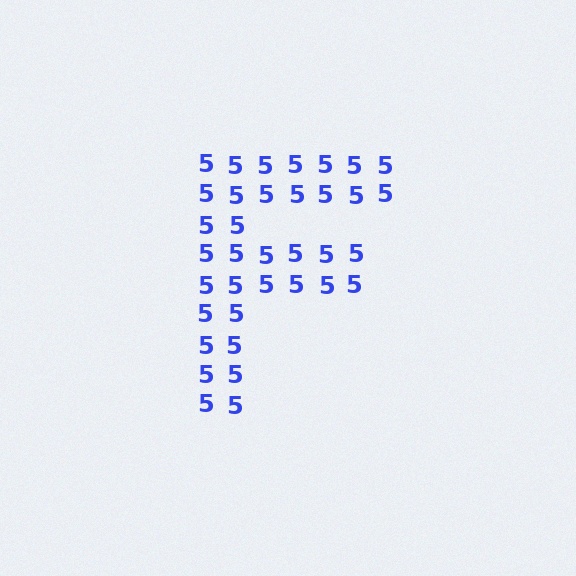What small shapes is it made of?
It is made of small digit 5's.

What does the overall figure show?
The overall figure shows the letter F.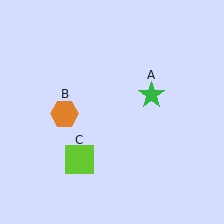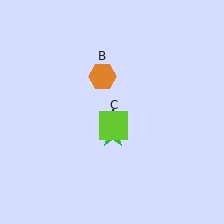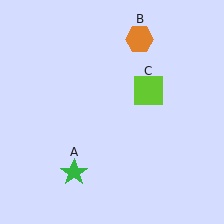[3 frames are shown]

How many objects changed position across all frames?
3 objects changed position: green star (object A), orange hexagon (object B), lime square (object C).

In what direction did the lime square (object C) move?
The lime square (object C) moved up and to the right.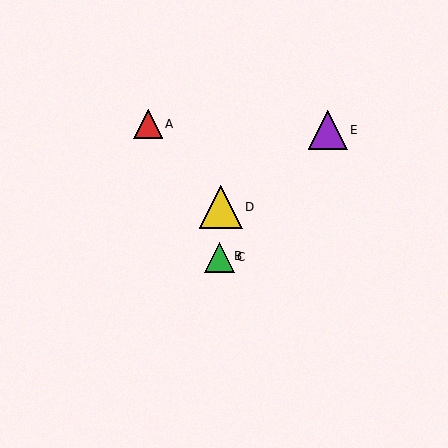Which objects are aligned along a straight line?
Objects B, C, E are aligned along a straight line.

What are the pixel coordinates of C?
Object C is at (220, 257).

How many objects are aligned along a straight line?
3 objects (B, C, E) are aligned along a straight line.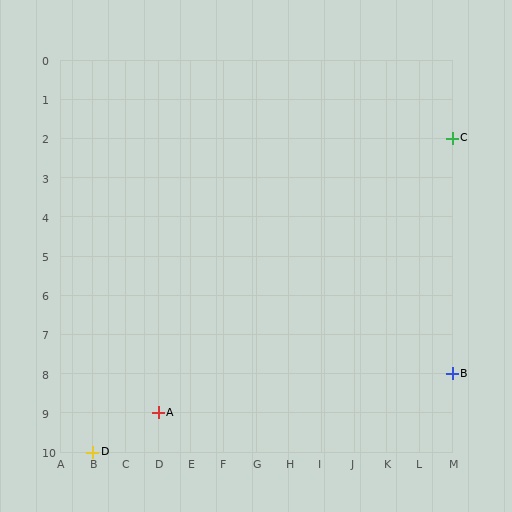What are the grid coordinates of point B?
Point B is at grid coordinates (M, 8).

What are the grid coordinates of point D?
Point D is at grid coordinates (B, 10).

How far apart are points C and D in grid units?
Points C and D are 11 columns and 8 rows apart (about 13.6 grid units diagonally).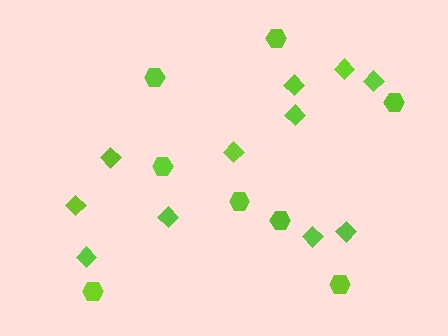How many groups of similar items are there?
There are 2 groups: one group of hexagons (8) and one group of diamonds (11).